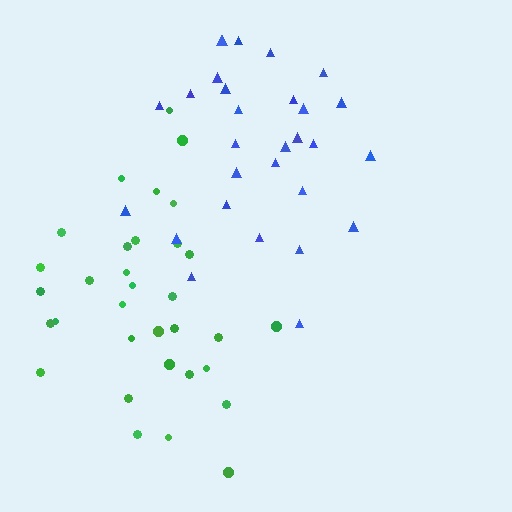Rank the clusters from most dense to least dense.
green, blue.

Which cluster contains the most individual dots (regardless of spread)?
Green (33).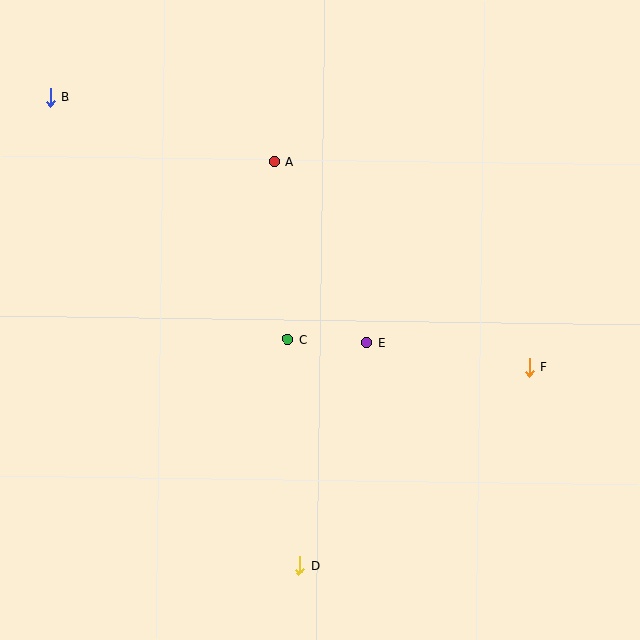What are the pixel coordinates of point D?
Point D is at (299, 566).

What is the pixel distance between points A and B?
The distance between A and B is 233 pixels.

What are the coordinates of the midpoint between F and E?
The midpoint between F and E is at (448, 355).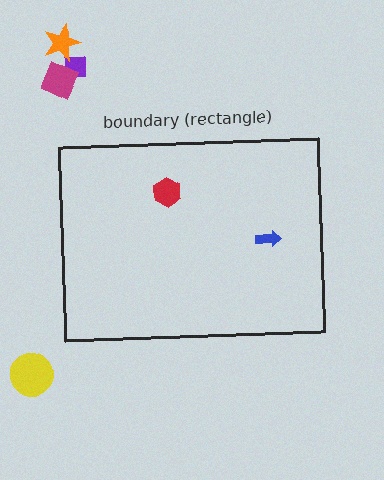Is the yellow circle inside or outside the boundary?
Outside.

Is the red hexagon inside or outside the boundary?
Inside.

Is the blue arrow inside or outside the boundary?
Inside.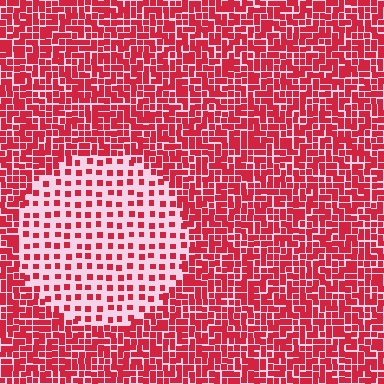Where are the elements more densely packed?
The elements are more densely packed outside the circle boundary.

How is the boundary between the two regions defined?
The boundary is defined by a change in element density (approximately 2.6x ratio). All elements are the same color, size, and shape.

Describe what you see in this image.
The image contains small red elements arranged at two different densities. A circle-shaped region is visible where the elements are less densely packed than the surrounding area.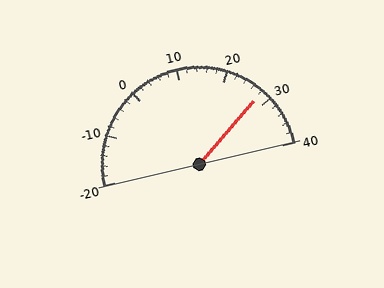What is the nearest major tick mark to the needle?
The nearest major tick mark is 30.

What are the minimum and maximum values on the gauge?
The gauge ranges from -20 to 40.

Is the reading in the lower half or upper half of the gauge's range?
The reading is in the upper half of the range (-20 to 40).